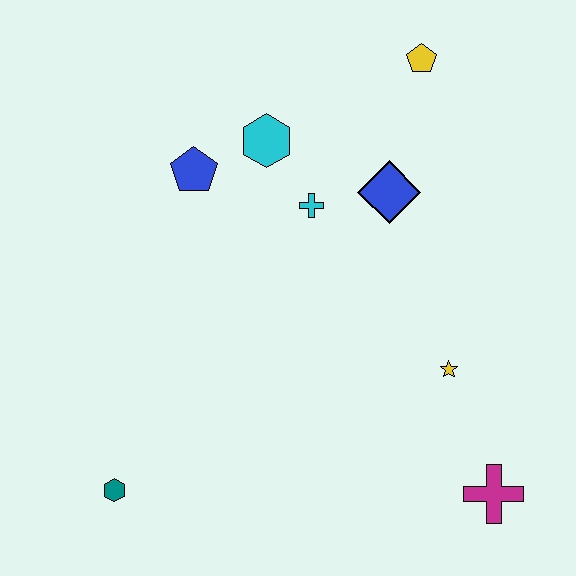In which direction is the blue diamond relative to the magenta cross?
The blue diamond is above the magenta cross.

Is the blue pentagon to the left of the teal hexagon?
No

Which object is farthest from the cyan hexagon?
The magenta cross is farthest from the cyan hexagon.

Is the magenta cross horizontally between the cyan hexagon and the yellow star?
No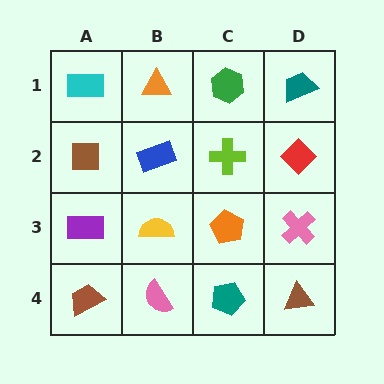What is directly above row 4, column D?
A pink cross.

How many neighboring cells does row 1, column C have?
3.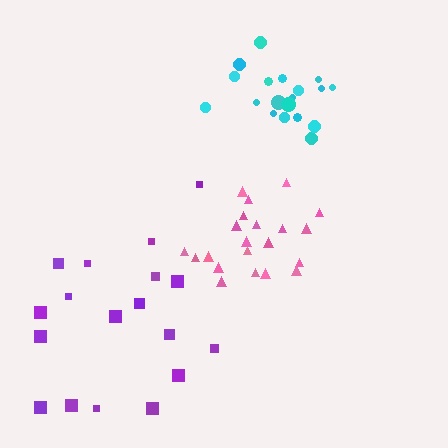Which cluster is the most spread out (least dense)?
Purple.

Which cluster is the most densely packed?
Cyan.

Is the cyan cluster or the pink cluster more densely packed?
Cyan.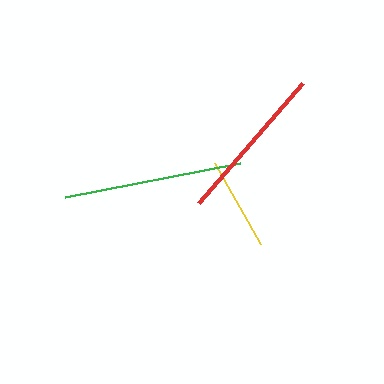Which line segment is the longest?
The green line is the longest at approximately 178 pixels.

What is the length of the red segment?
The red segment is approximately 158 pixels long.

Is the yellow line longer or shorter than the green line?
The green line is longer than the yellow line.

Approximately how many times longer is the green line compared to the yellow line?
The green line is approximately 1.9 times the length of the yellow line.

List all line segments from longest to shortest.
From longest to shortest: green, red, yellow.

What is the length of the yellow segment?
The yellow segment is approximately 94 pixels long.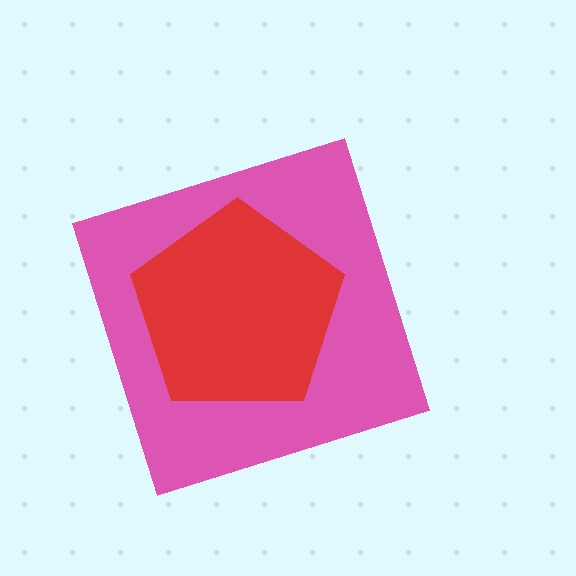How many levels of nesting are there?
2.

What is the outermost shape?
The pink diamond.